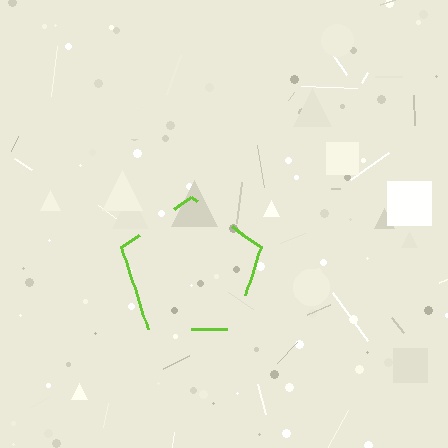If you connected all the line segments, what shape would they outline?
They would outline a pentagon.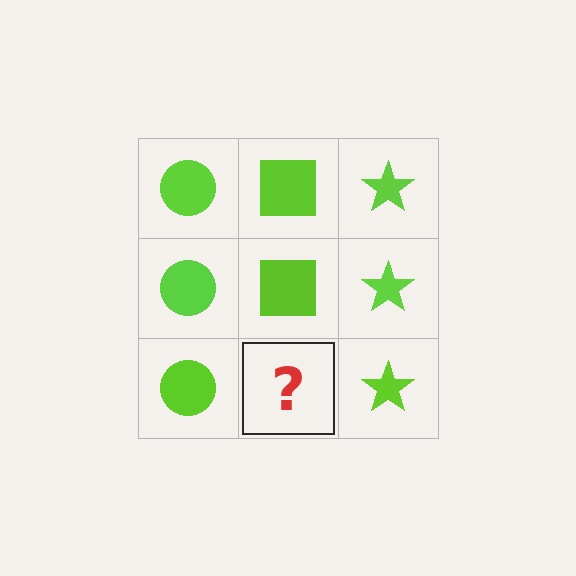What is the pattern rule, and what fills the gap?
The rule is that each column has a consistent shape. The gap should be filled with a lime square.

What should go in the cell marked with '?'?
The missing cell should contain a lime square.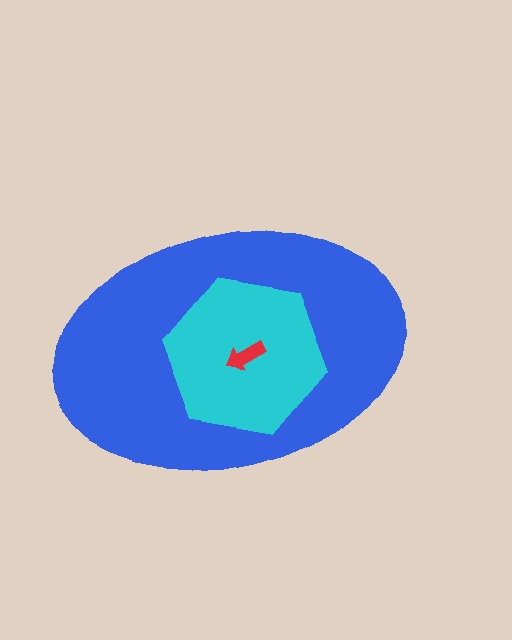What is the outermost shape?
The blue ellipse.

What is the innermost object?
The red arrow.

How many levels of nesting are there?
3.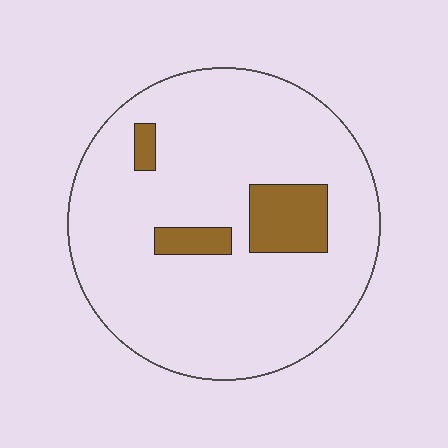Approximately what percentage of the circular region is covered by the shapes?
Approximately 10%.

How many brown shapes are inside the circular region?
3.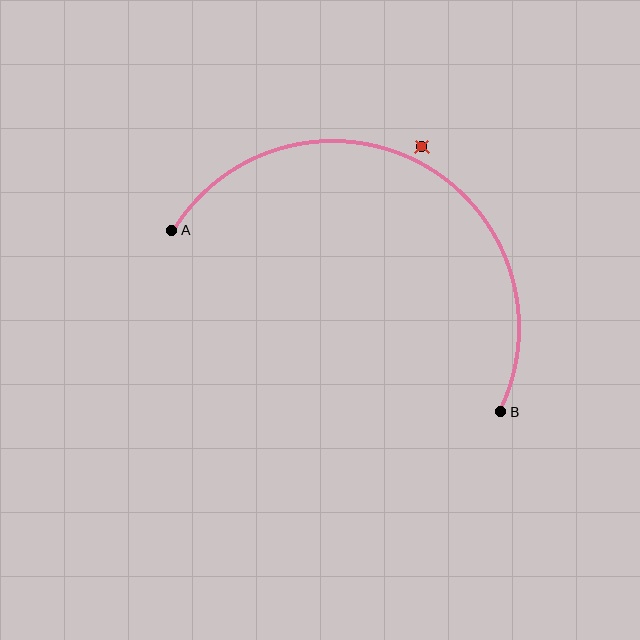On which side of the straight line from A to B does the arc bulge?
The arc bulges above the straight line connecting A and B.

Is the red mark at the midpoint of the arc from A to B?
No — the red mark does not lie on the arc at all. It sits slightly outside the curve.